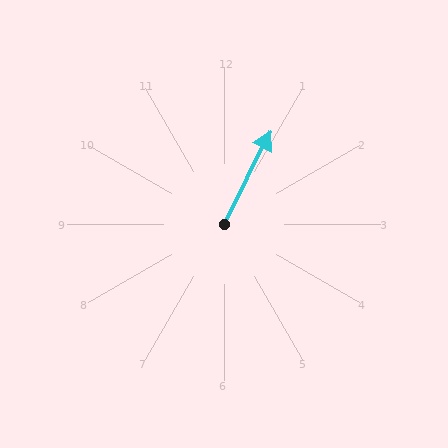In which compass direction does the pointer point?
Northeast.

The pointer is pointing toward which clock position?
Roughly 1 o'clock.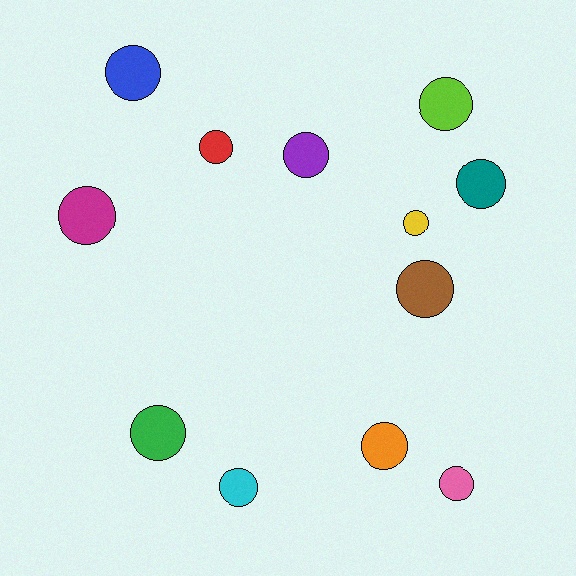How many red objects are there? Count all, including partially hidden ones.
There is 1 red object.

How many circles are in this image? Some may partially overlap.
There are 12 circles.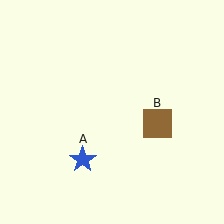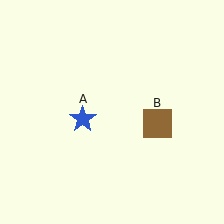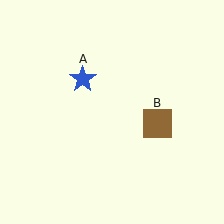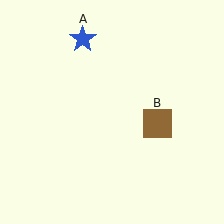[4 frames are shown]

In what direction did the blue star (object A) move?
The blue star (object A) moved up.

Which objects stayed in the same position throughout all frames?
Brown square (object B) remained stationary.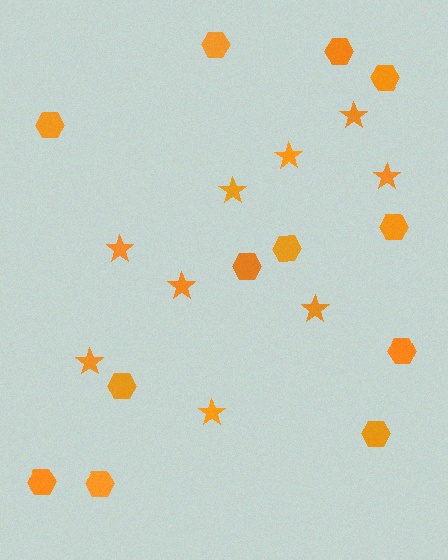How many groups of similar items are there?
There are 2 groups: one group of stars (9) and one group of hexagons (12).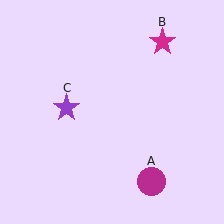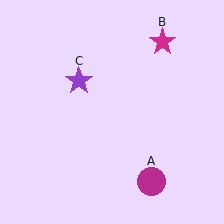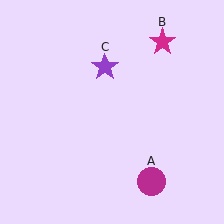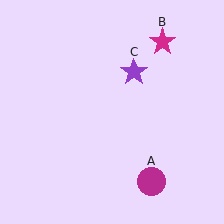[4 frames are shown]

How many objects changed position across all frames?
1 object changed position: purple star (object C).